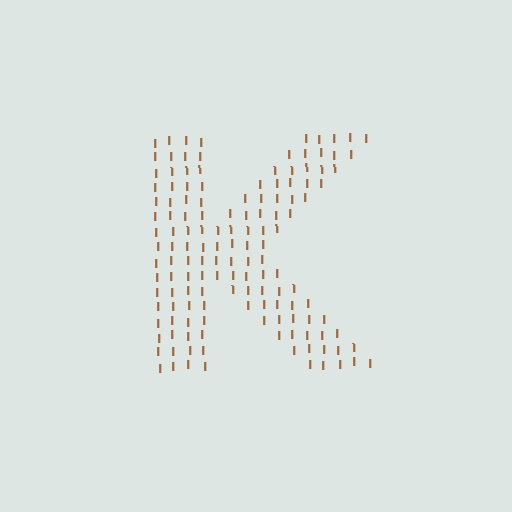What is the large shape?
The large shape is the letter K.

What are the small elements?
The small elements are letter I's.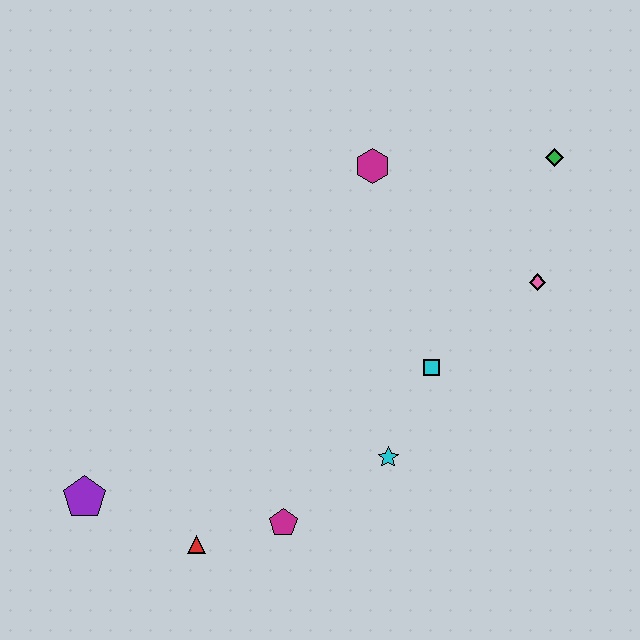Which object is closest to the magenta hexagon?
The green diamond is closest to the magenta hexagon.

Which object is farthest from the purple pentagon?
The green diamond is farthest from the purple pentagon.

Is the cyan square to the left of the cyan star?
No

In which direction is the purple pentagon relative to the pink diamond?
The purple pentagon is to the left of the pink diamond.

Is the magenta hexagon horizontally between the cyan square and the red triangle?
Yes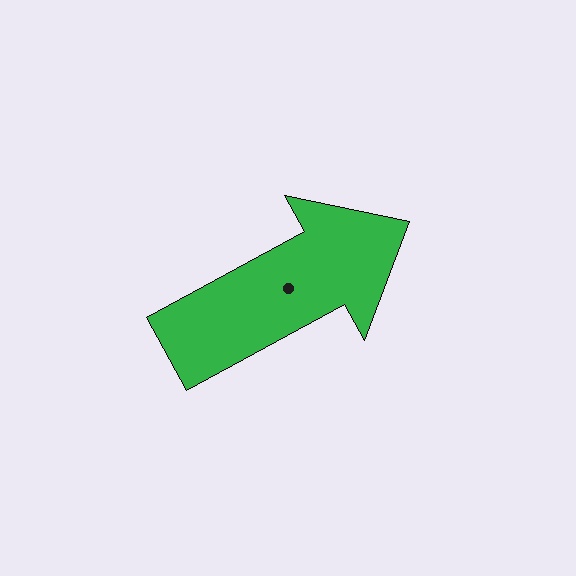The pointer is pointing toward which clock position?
Roughly 2 o'clock.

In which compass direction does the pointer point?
Northeast.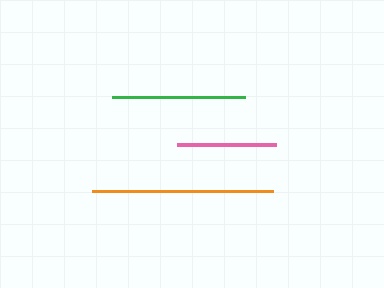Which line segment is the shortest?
The pink line is the shortest at approximately 99 pixels.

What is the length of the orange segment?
The orange segment is approximately 180 pixels long.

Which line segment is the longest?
The orange line is the longest at approximately 180 pixels.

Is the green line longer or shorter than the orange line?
The orange line is longer than the green line.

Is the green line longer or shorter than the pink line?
The green line is longer than the pink line.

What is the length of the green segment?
The green segment is approximately 134 pixels long.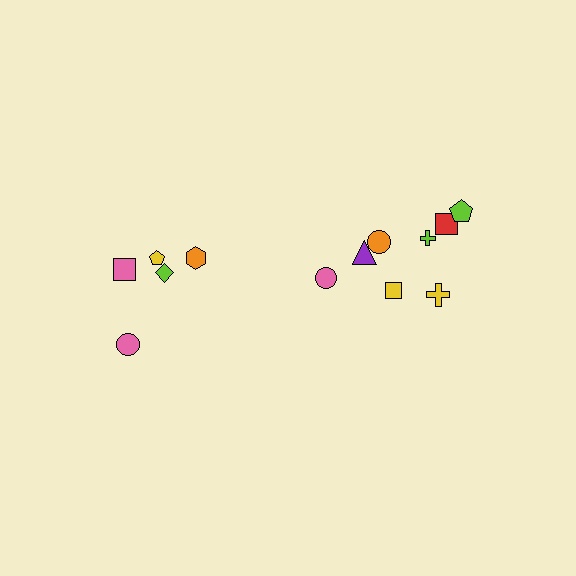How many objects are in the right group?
There are 8 objects.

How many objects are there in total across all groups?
There are 13 objects.